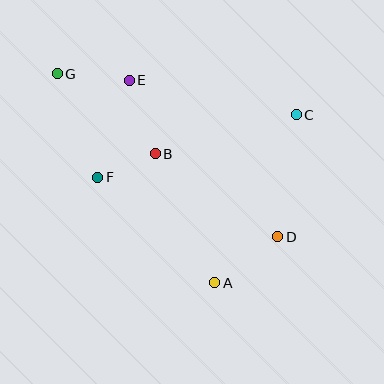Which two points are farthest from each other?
Points D and G are farthest from each other.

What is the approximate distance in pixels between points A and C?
The distance between A and C is approximately 186 pixels.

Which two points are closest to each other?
Points B and F are closest to each other.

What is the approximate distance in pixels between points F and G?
The distance between F and G is approximately 111 pixels.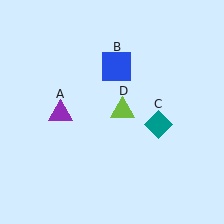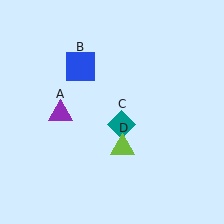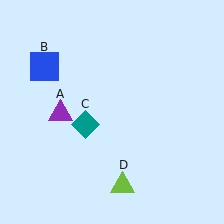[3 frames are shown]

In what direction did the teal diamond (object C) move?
The teal diamond (object C) moved left.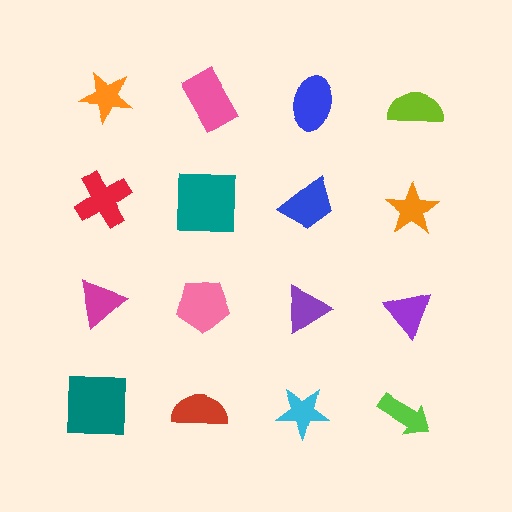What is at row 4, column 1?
A teal square.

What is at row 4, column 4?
A lime arrow.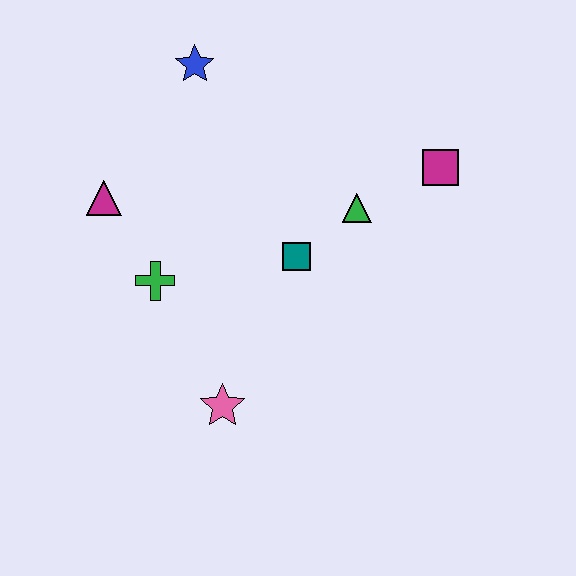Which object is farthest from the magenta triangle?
The magenta square is farthest from the magenta triangle.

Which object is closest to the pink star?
The green cross is closest to the pink star.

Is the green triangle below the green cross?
No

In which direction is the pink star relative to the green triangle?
The pink star is below the green triangle.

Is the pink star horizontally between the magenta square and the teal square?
No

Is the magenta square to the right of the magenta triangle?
Yes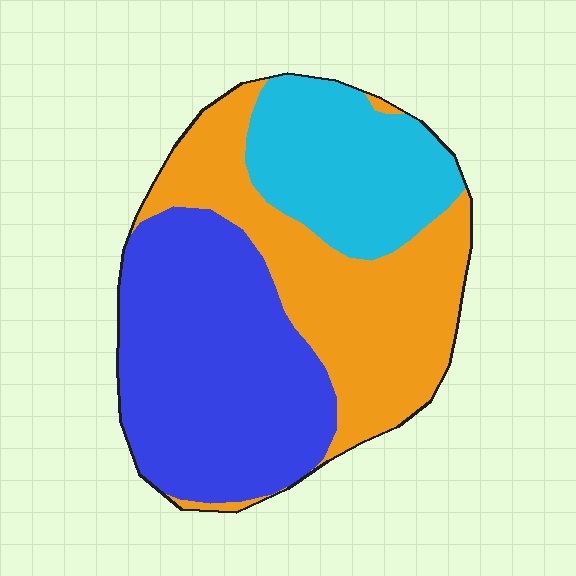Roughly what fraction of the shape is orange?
Orange takes up about three eighths (3/8) of the shape.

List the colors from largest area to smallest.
From largest to smallest: blue, orange, cyan.